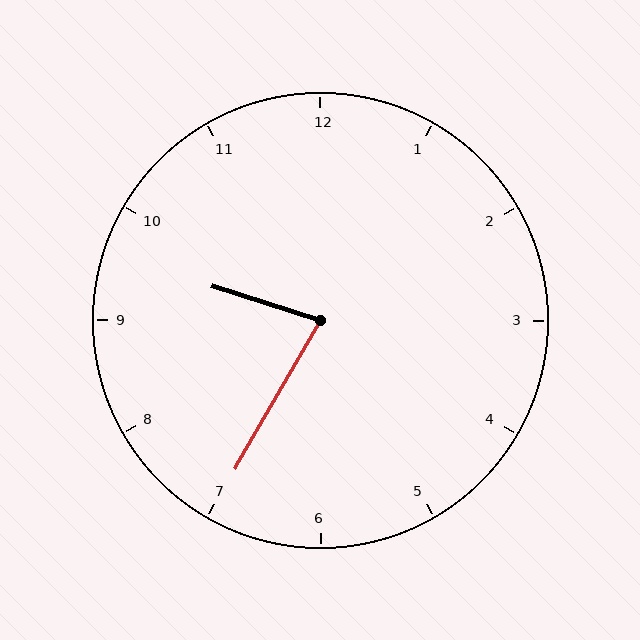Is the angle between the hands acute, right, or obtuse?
It is acute.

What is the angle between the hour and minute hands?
Approximately 78 degrees.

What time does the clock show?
9:35.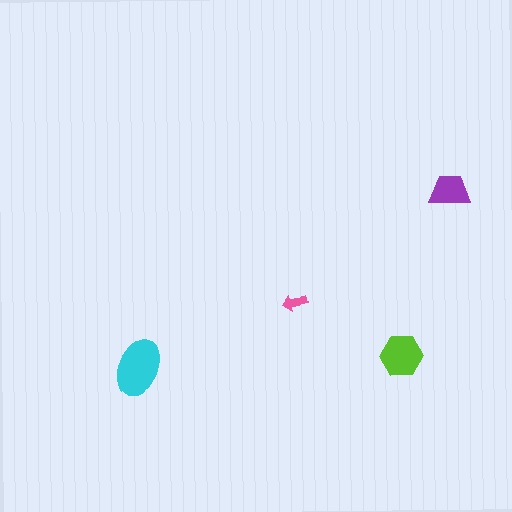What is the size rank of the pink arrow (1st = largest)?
4th.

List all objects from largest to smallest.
The cyan ellipse, the lime hexagon, the purple trapezoid, the pink arrow.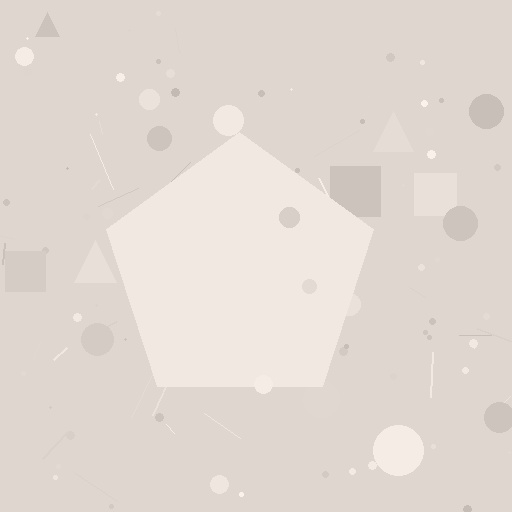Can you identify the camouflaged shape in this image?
The camouflaged shape is a pentagon.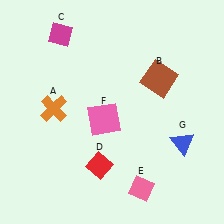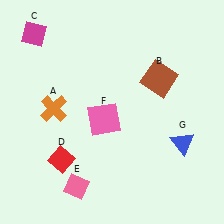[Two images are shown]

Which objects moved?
The objects that moved are: the magenta diamond (C), the red diamond (D), the pink diamond (E).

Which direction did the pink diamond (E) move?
The pink diamond (E) moved left.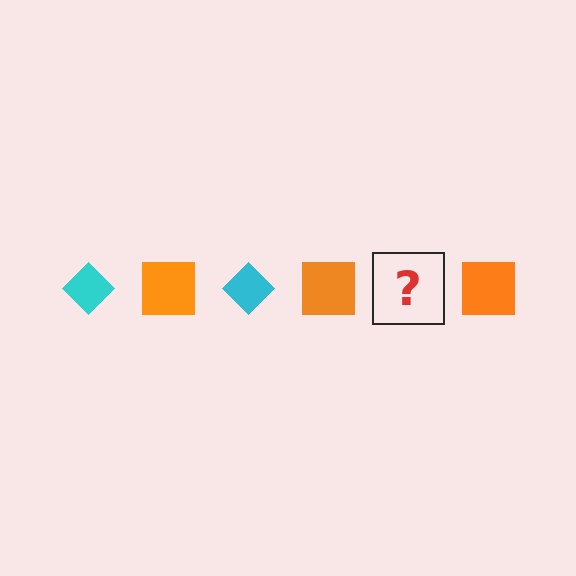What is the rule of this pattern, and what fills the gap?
The rule is that the pattern alternates between cyan diamond and orange square. The gap should be filled with a cyan diamond.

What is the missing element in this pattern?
The missing element is a cyan diamond.